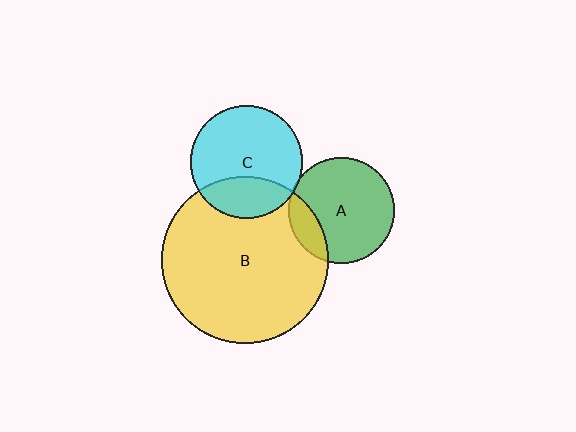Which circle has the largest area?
Circle B (yellow).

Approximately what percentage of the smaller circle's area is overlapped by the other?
Approximately 5%.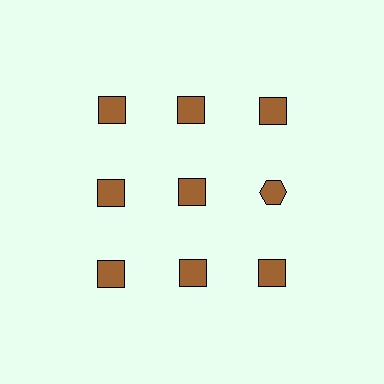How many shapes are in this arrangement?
There are 9 shapes arranged in a grid pattern.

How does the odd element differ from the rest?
It has a different shape: hexagon instead of square.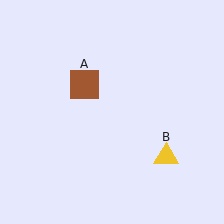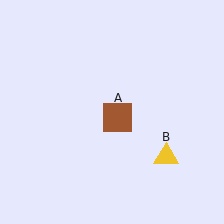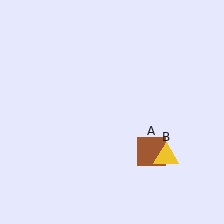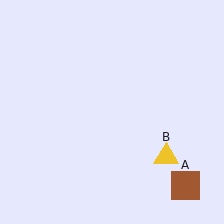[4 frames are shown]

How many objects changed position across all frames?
1 object changed position: brown square (object A).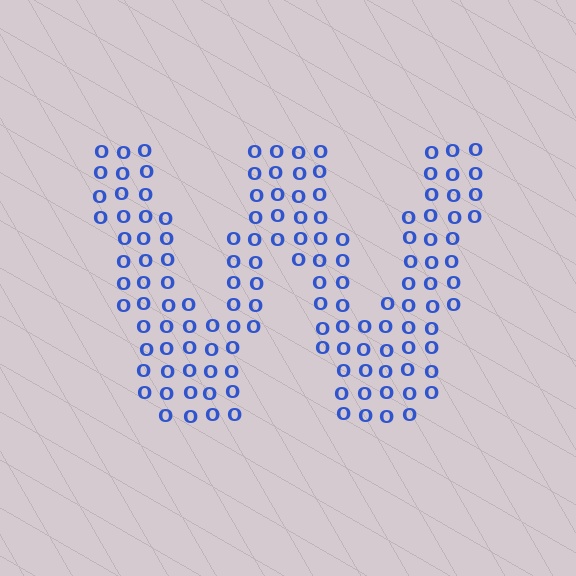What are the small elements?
The small elements are letter O's.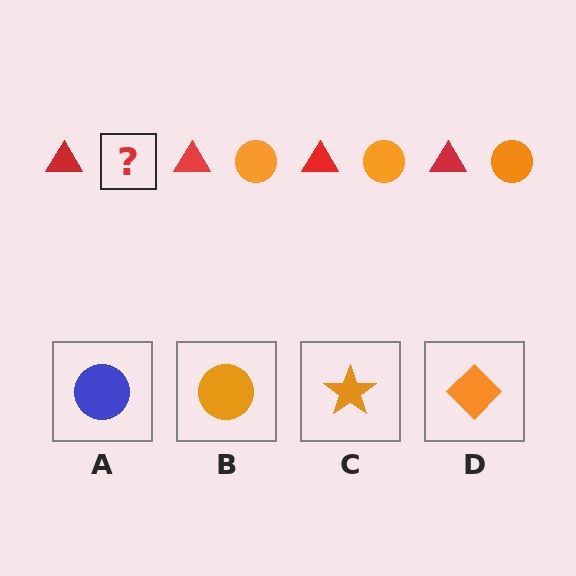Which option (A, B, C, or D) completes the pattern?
B.